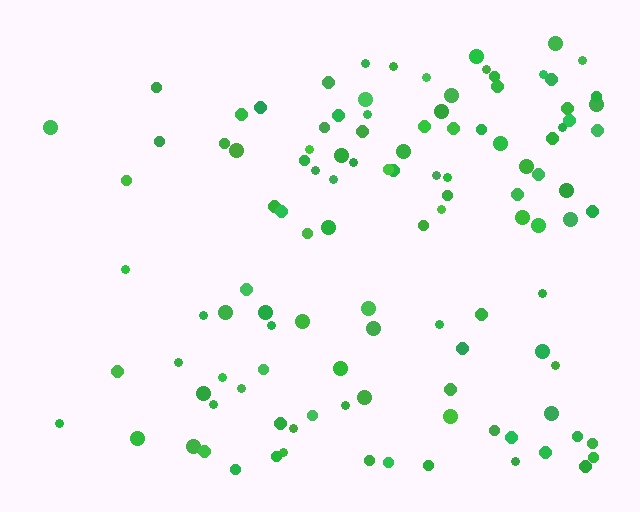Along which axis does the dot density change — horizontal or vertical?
Horizontal.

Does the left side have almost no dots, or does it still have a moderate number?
Still a moderate number, just noticeably fewer than the right.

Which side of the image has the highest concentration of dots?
The right.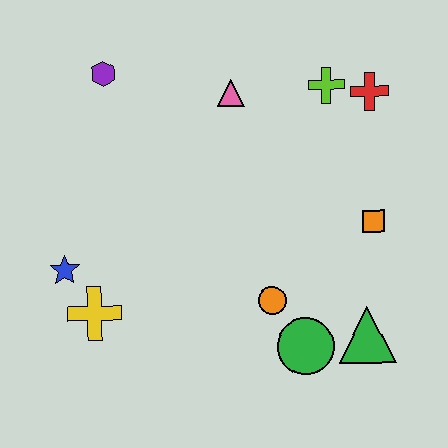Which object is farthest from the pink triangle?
The green triangle is farthest from the pink triangle.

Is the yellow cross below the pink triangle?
Yes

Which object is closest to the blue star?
The yellow cross is closest to the blue star.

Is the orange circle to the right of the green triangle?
No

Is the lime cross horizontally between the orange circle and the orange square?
Yes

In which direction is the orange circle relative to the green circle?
The orange circle is above the green circle.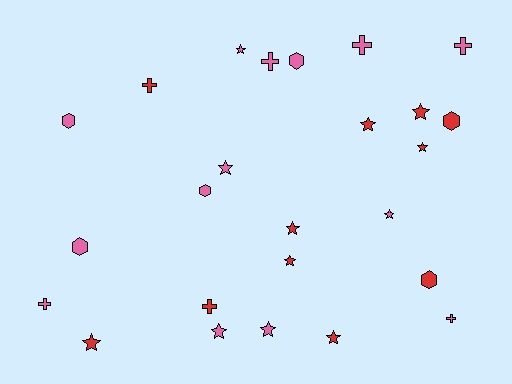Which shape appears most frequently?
Star, with 12 objects.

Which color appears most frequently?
Pink, with 14 objects.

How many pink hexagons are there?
There are 4 pink hexagons.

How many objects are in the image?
There are 25 objects.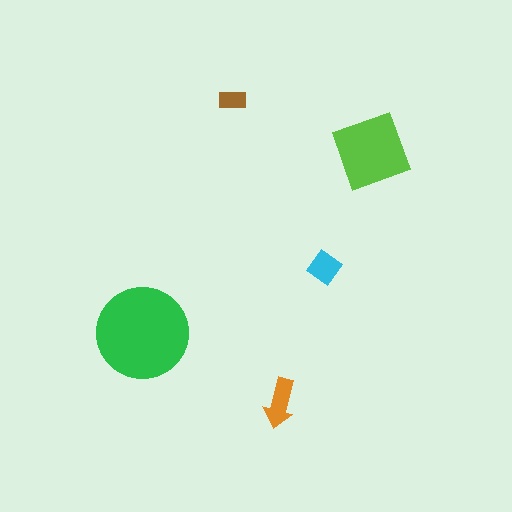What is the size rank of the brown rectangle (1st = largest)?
5th.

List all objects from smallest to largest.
The brown rectangle, the cyan diamond, the orange arrow, the lime square, the green circle.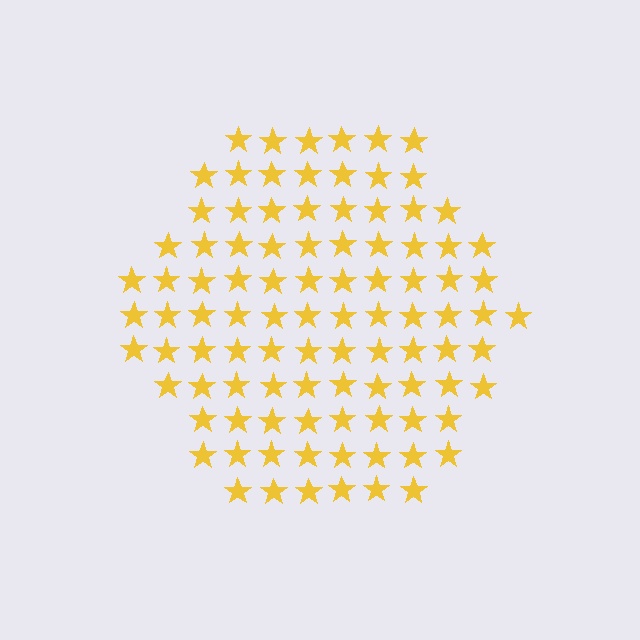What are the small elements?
The small elements are stars.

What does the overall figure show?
The overall figure shows a hexagon.